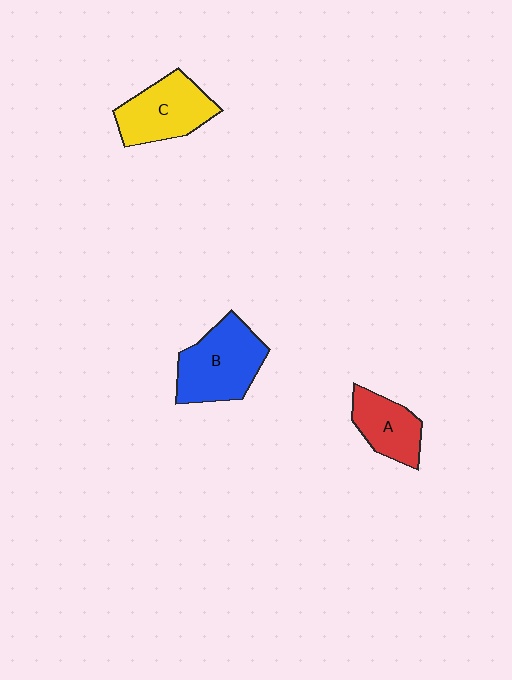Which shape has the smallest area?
Shape A (red).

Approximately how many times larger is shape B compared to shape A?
Approximately 1.5 times.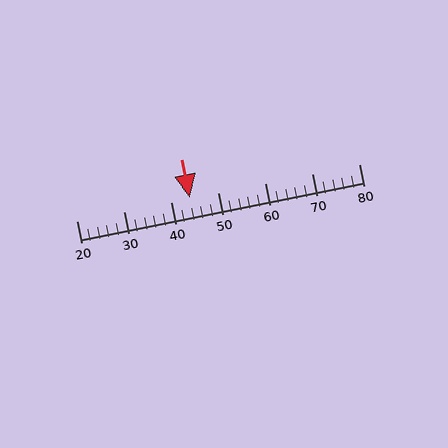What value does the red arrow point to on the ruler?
The red arrow points to approximately 44.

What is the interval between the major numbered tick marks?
The major tick marks are spaced 10 units apart.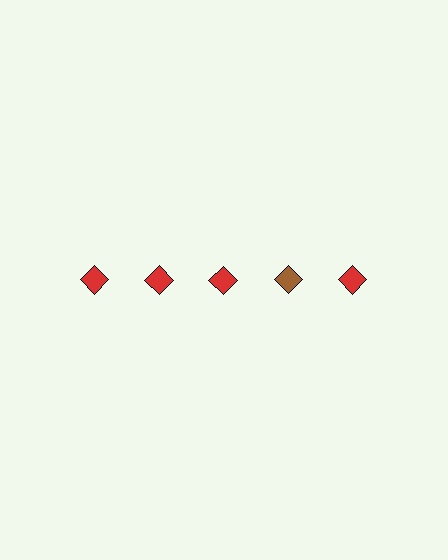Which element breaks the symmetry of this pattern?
The brown diamond in the top row, second from right column breaks the symmetry. All other shapes are red diamonds.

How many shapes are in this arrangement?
There are 5 shapes arranged in a grid pattern.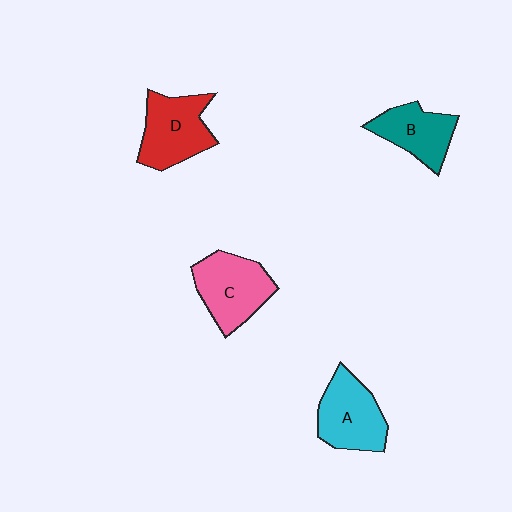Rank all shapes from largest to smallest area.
From largest to smallest: C (pink), D (red), A (cyan), B (teal).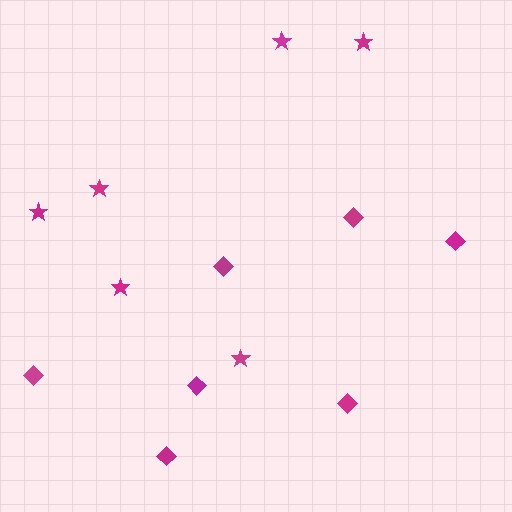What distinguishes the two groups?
There are 2 groups: one group of diamonds (7) and one group of stars (6).